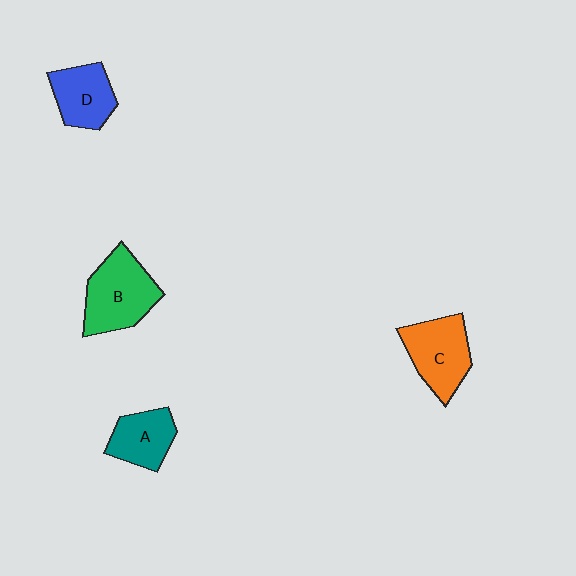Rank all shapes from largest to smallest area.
From largest to smallest: B (green), C (orange), D (blue), A (teal).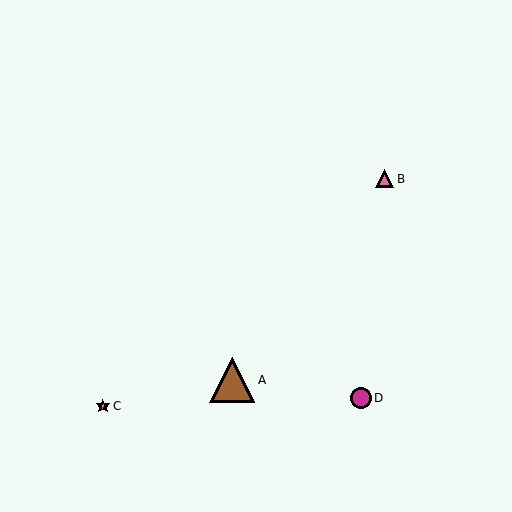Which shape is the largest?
The brown triangle (labeled A) is the largest.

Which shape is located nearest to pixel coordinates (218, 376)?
The brown triangle (labeled A) at (232, 380) is nearest to that location.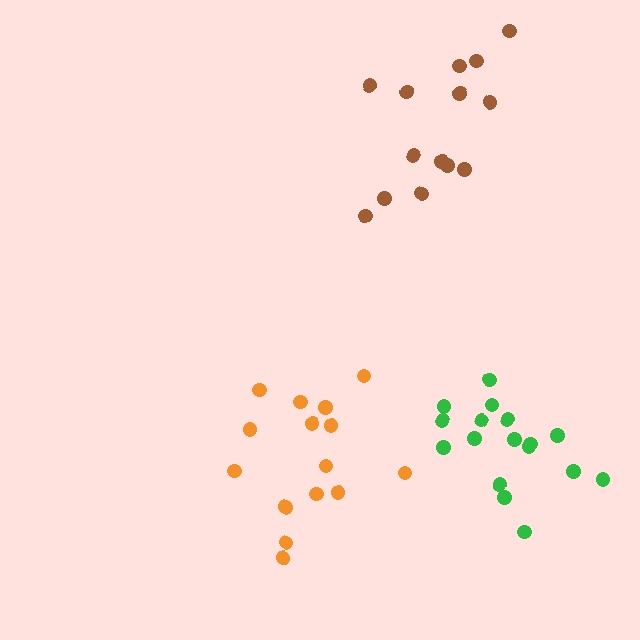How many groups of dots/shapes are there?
There are 3 groups.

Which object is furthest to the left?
The orange cluster is leftmost.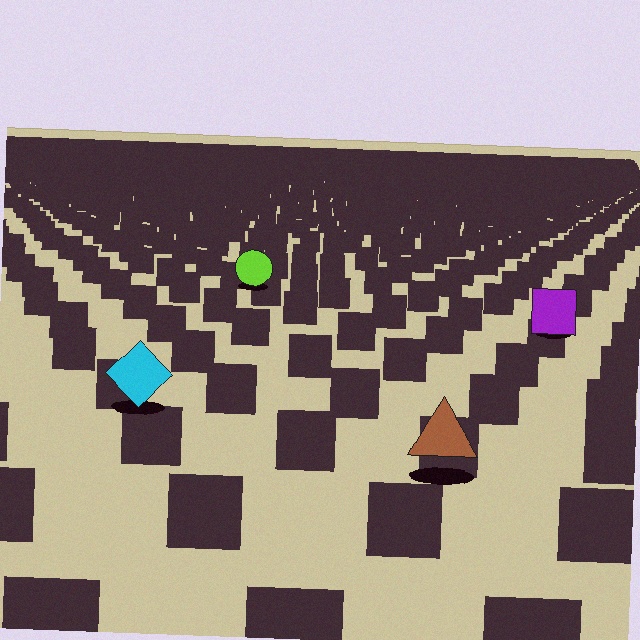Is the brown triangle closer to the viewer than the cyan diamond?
Yes. The brown triangle is closer — you can tell from the texture gradient: the ground texture is coarser near it.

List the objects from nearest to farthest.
From nearest to farthest: the brown triangle, the cyan diamond, the purple square, the lime circle.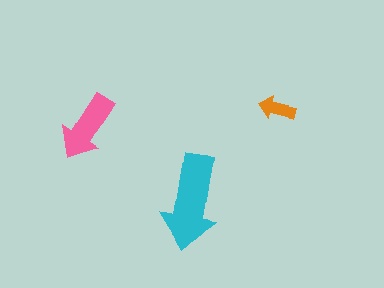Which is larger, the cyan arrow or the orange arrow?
The cyan one.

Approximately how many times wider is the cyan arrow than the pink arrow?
About 1.5 times wider.